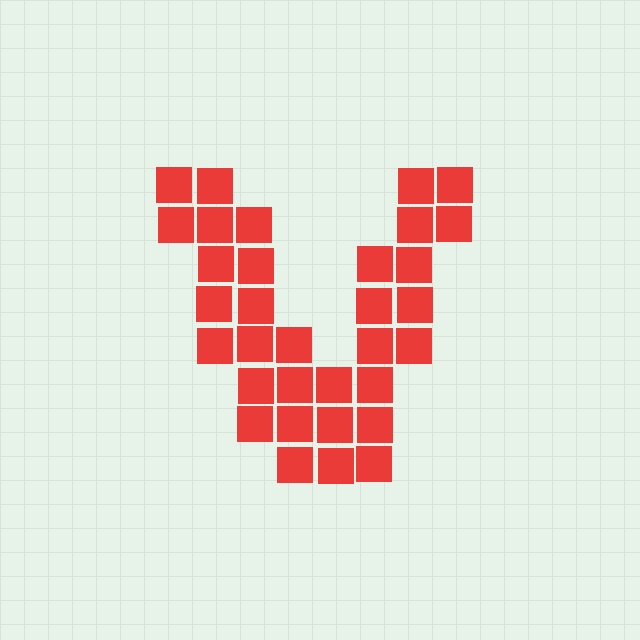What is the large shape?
The large shape is the letter V.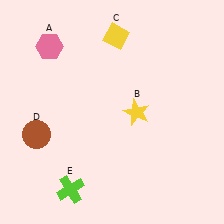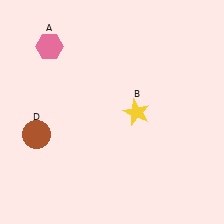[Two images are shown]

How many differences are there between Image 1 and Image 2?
There are 2 differences between the two images.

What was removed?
The lime cross (E), the yellow diamond (C) were removed in Image 2.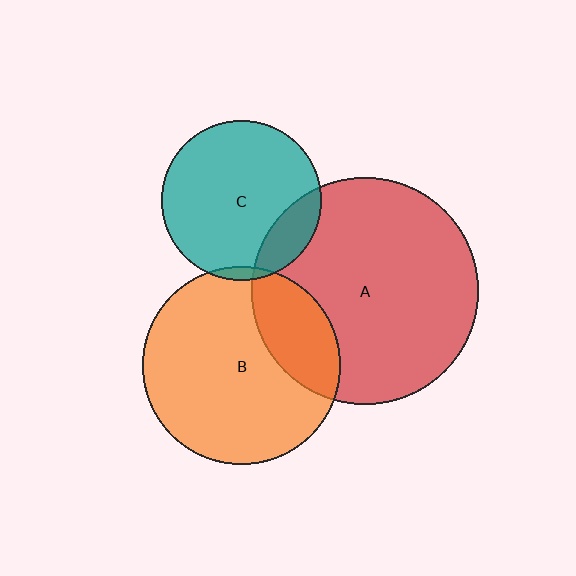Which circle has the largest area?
Circle A (red).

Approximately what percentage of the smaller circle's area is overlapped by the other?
Approximately 25%.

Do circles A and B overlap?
Yes.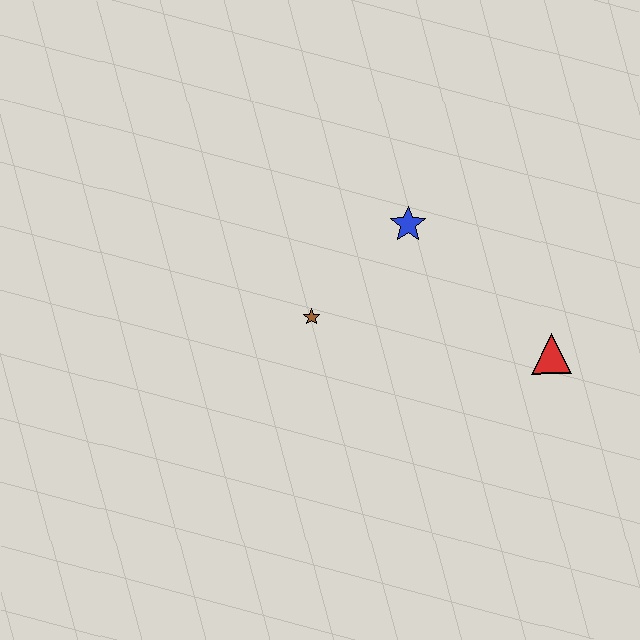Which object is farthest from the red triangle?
The brown star is farthest from the red triangle.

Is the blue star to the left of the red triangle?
Yes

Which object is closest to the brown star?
The blue star is closest to the brown star.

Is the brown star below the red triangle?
No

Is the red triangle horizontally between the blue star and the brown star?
No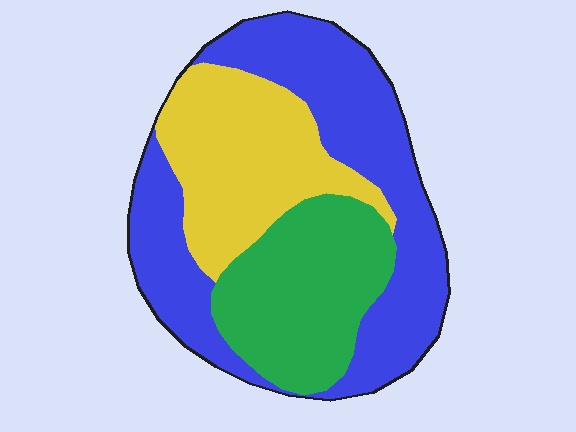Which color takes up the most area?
Blue, at roughly 45%.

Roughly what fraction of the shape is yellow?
Yellow covers about 30% of the shape.